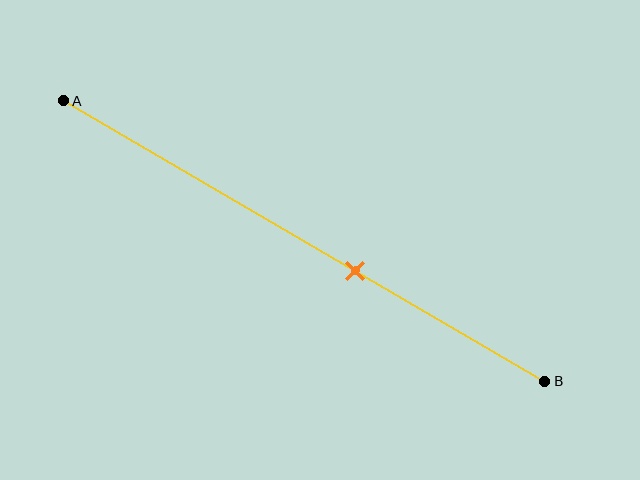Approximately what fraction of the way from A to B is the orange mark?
The orange mark is approximately 60% of the way from A to B.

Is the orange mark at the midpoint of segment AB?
No, the mark is at about 60% from A, not at the 50% midpoint.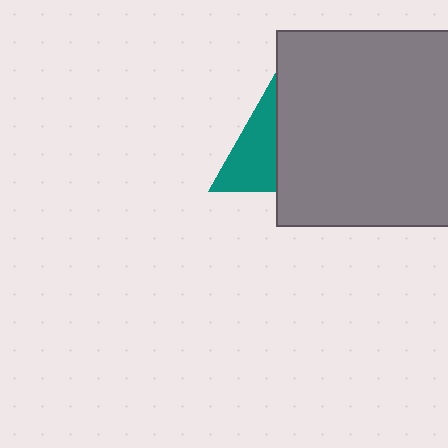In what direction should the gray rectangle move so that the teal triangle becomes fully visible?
The gray rectangle should move right. That is the shortest direction to clear the overlap and leave the teal triangle fully visible.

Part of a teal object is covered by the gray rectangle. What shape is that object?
It is a triangle.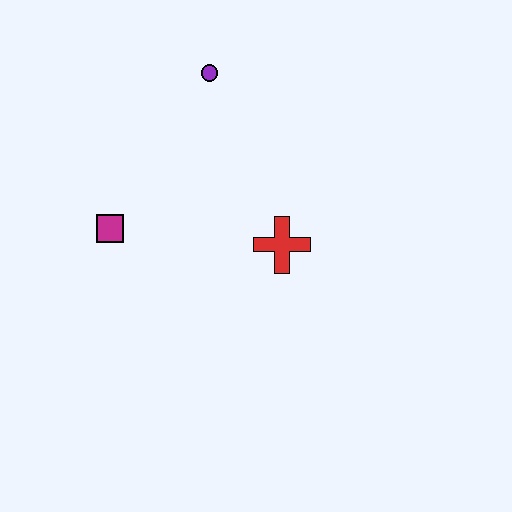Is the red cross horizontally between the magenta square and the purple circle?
No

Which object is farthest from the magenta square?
The purple circle is farthest from the magenta square.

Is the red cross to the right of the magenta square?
Yes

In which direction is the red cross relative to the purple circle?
The red cross is below the purple circle.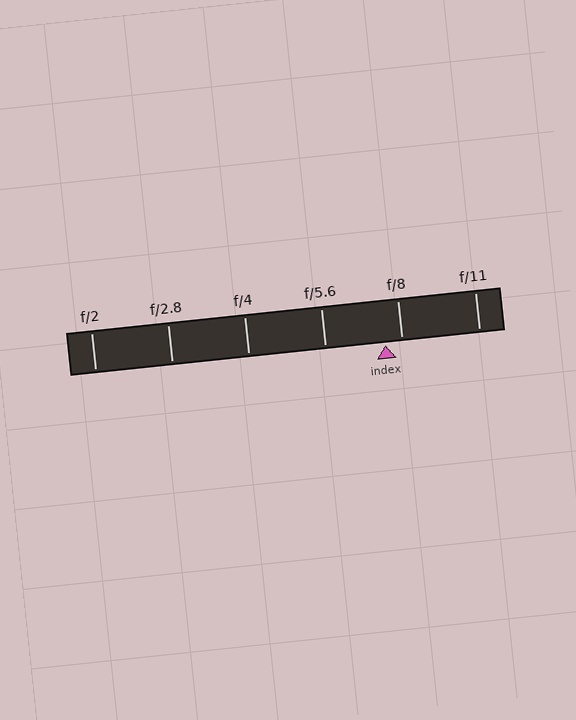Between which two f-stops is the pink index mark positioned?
The index mark is between f/5.6 and f/8.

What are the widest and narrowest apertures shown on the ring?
The widest aperture shown is f/2 and the narrowest is f/11.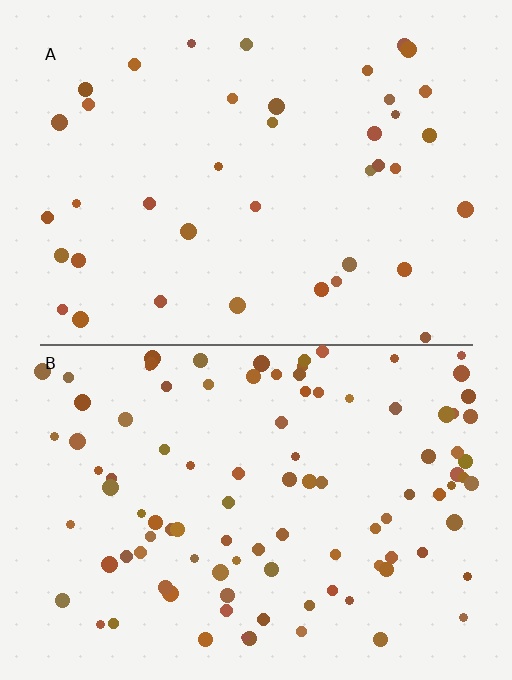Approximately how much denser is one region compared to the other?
Approximately 2.5× — region B over region A.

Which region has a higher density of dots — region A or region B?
B (the bottom).